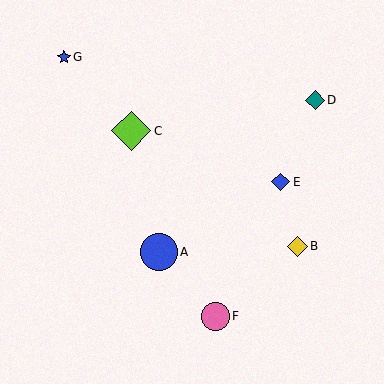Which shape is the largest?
The lime diamond (labeled C) is the largest.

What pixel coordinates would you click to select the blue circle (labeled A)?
Click at (159, 252) to select the blue circle A.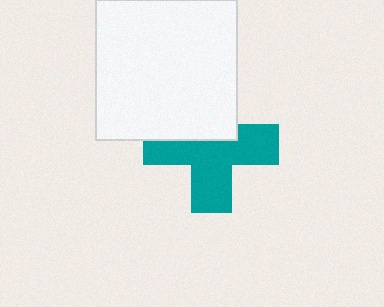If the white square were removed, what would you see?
You would see the complete teal cross.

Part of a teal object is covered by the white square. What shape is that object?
It is a cross.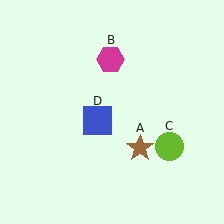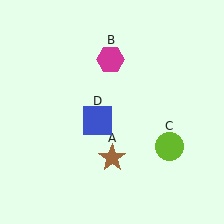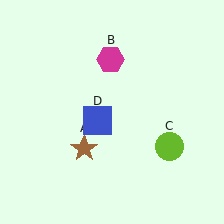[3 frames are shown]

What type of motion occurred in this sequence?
The brown star (object A) rotated clockwise around the center of the scene.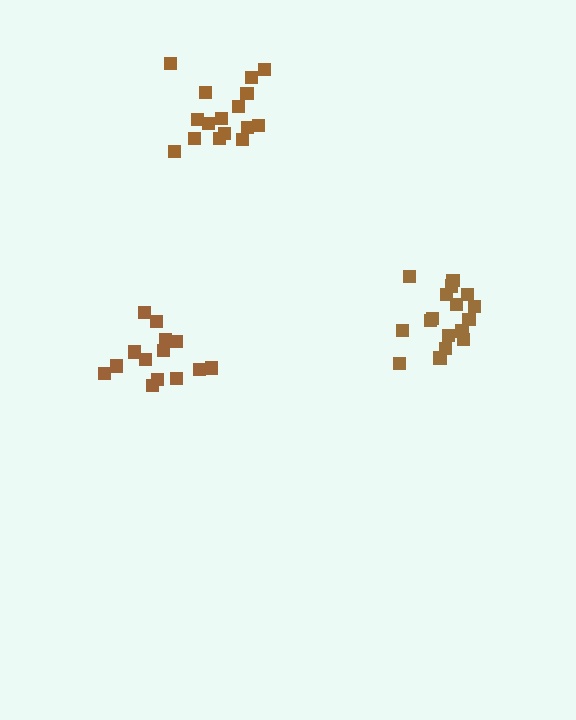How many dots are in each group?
Group 1: 17 dots, Group 2: 14 dots, Group 3: 16 dots (47 total).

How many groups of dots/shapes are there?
There are 3 groups.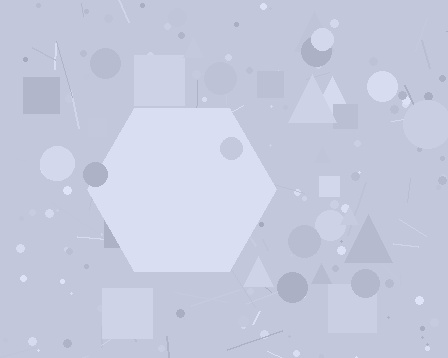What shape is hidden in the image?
A hexagon is hidden in the image.